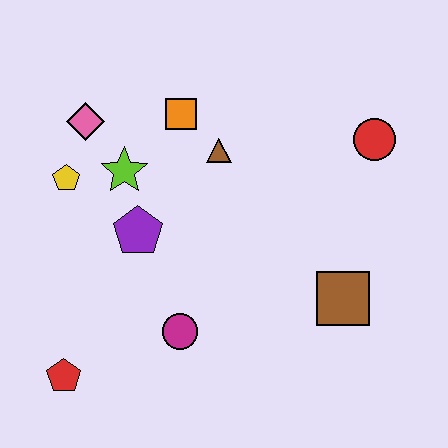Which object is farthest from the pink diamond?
The brown square is farthest from the pink diamond.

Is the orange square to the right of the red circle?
No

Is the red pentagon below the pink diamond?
Yes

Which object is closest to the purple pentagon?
The lime star is closest to the purple pentagon.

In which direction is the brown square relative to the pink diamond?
The brown square is to the right of the pink diamond.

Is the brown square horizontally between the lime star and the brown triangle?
No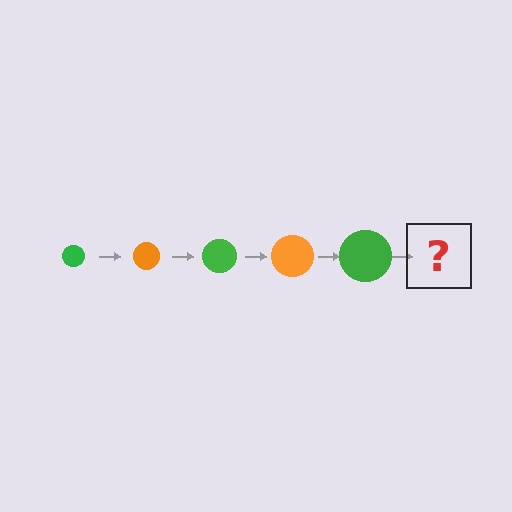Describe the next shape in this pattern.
It should be an orange circle, larger than the previous one.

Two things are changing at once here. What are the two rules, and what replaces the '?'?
The two rules are that the circle grows larger each step and the color cycles through green and orange. The '?' should be an orange circle, larger than the previous one.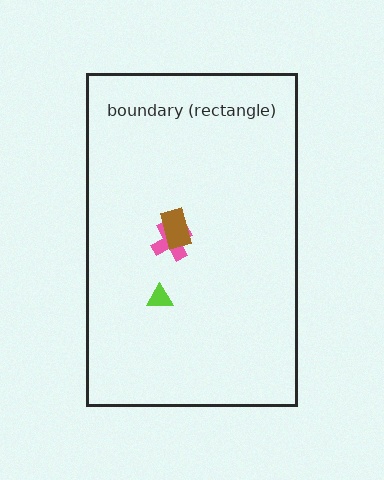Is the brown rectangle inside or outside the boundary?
Inside.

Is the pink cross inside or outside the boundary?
Inside.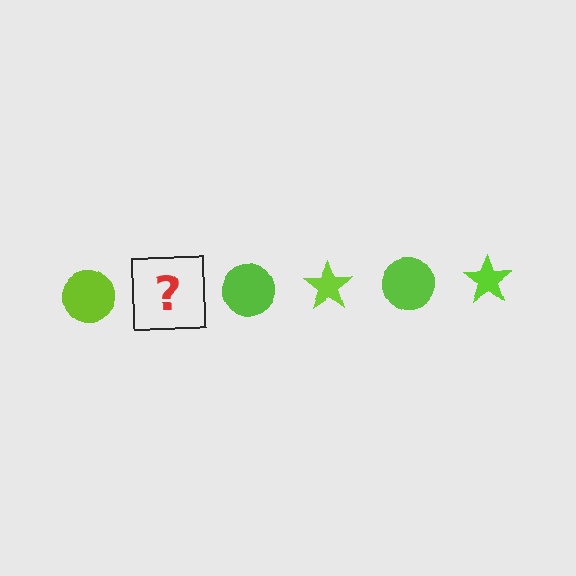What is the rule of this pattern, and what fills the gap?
The rule is that the pattern cycles through circle, star shapes in lime. The gap should be filled with a lime star.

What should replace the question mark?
The question mark should be replaced with a lime star.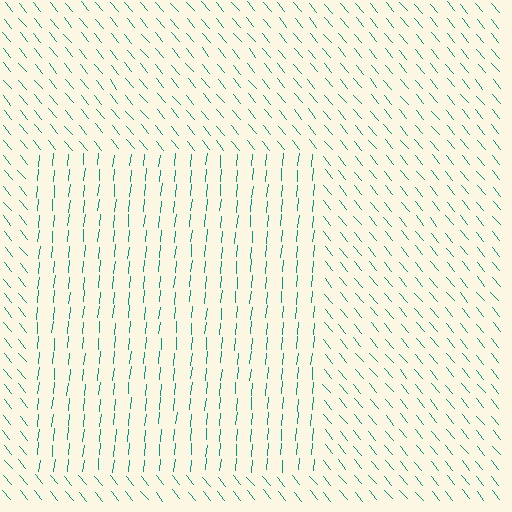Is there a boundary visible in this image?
Yes, there is a texture boundary formed by a change in line orientation.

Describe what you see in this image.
The image is filled with small teal line segments. A rectangle region in the image has lines oriented differently from the surrounding lines, creating a visible texture boundary.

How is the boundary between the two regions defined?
The boundary is defined purely by a change in line orientation (approximately 45 degrees difference). All lines are the same color and thickness.